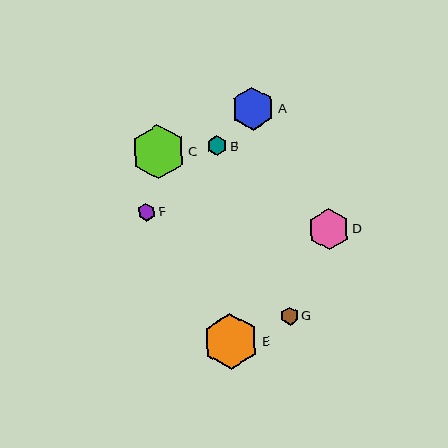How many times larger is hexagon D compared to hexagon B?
Hexagon D is approximately 2.1 times the size of hexagon B.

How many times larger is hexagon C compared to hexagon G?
Hexagon C is approximately 3.1 times the size of hexagon G.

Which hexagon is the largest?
Hexagon E is the largest with a size of approximately 56 pixels.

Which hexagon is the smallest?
Hexagon G is the smallest with a size of approximately 18 pixels.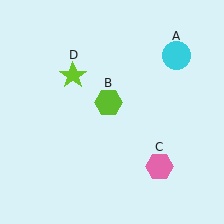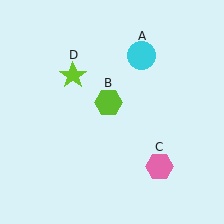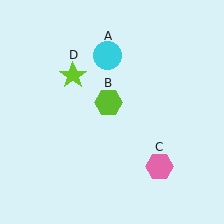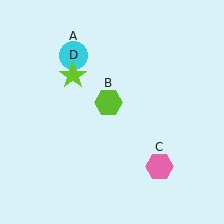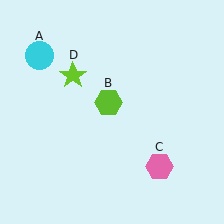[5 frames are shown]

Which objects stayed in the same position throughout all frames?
Lime hexagon (object B) and pink hexagon (object C) and lime star (object D) remained stationary.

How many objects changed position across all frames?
1 object changed position: cyan circle (object A).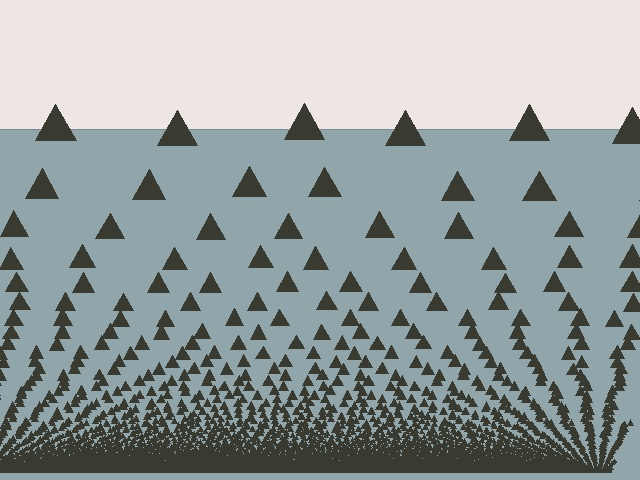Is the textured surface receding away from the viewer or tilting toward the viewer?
The surface appears to tilt toward the viewer. Texture elements get larger and sparser toward the top.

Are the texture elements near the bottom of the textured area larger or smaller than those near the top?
Smaller. The gradient is inverted — elements near the bottom are smaller and denser.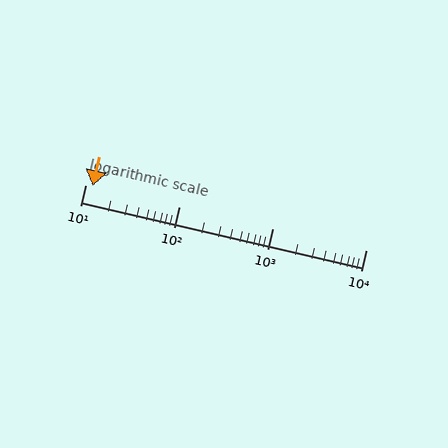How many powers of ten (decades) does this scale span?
The scale spans 3 decades, from 10 to 10000.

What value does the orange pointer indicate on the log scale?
The pointer indicates approximately 12.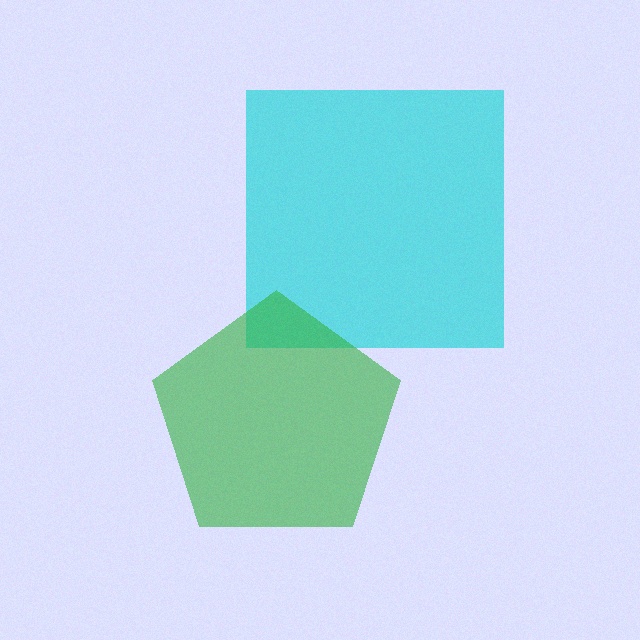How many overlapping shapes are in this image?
There are 2 overlapping shapes in the image.